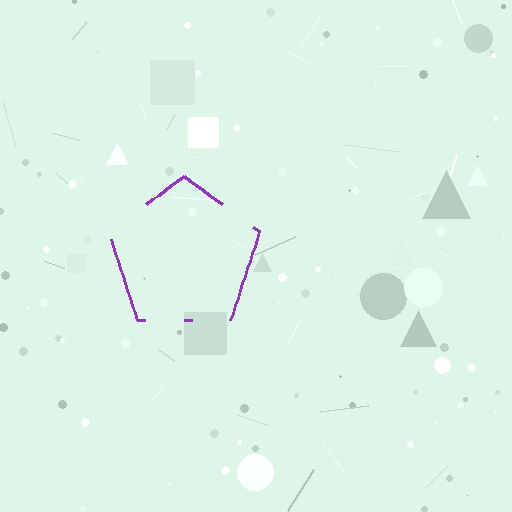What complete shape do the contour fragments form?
The contour fragments form a pentagon.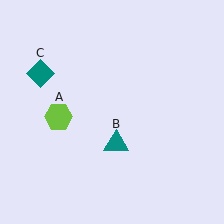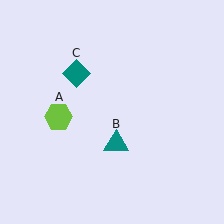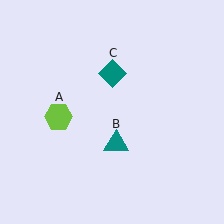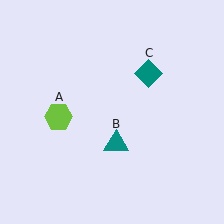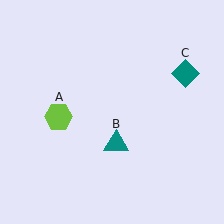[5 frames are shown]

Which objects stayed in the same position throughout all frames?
Lime hexagon (object A) and teal triangle (object B) remained stationary.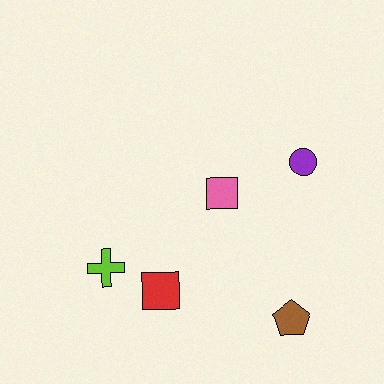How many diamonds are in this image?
There are no diamonds.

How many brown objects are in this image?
There is 1 brown object.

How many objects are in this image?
There are 5 objects.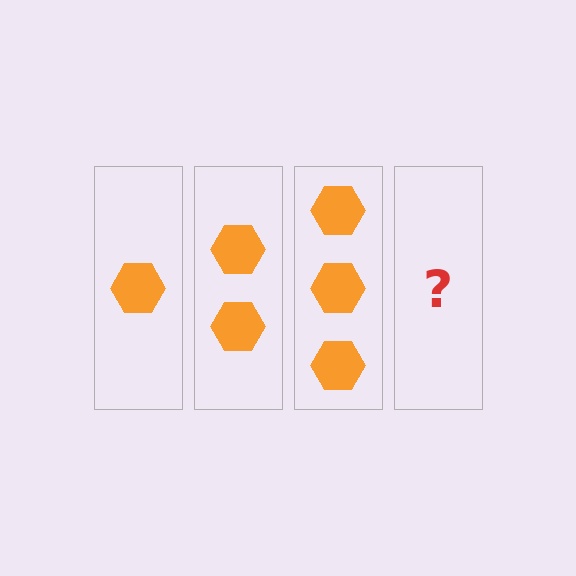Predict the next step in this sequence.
The next step is 4 hexagons.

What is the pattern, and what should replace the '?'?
The pattern is that each step adds one more hexagon. The '?' should be 4 hexagons.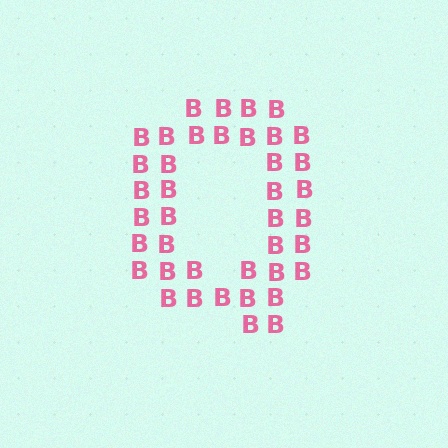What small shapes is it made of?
It is made of small letter B's.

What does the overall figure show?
The overall figure shows the letter Q.